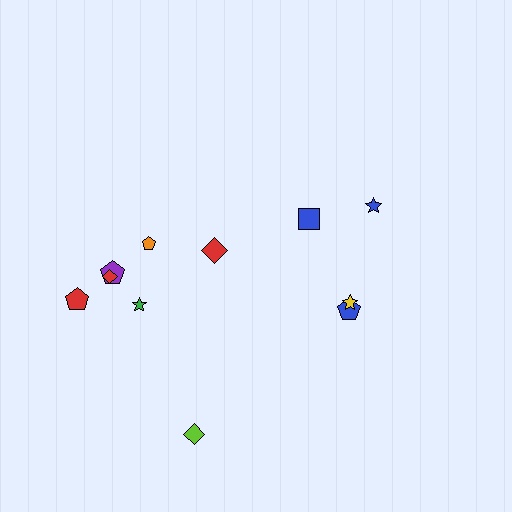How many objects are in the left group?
There are 7 objects.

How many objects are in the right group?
There are 4 objects.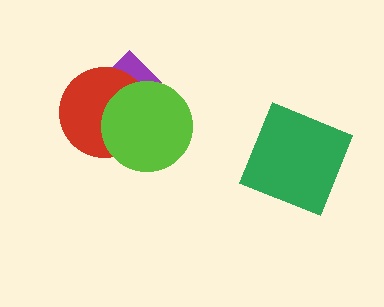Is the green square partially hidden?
No, no other shape covers it.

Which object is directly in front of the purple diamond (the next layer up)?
The red circle is directly in front of the purple diamond.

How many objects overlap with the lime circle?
2 objects overlap with the lime circle.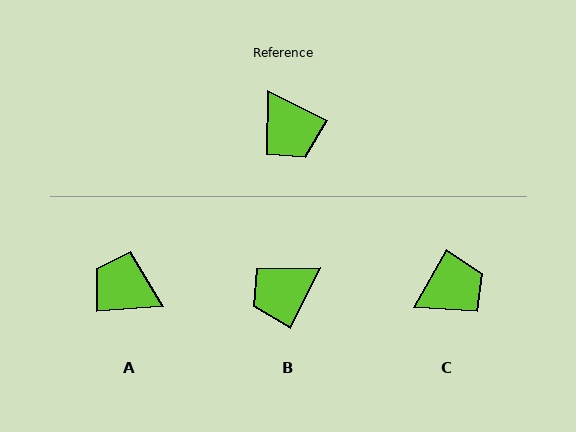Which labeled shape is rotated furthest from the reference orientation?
A, about 148 degrees away.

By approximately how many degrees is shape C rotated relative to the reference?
Approximately 87 degrees counter-clockwise.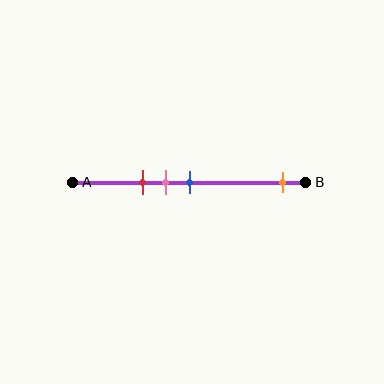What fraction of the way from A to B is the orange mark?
The orange mark is approximately 90% (0.9) of the way from A to B.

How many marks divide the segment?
There are 4 marks dividing the segment.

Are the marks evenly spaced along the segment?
No, the marks are not evenly spaced.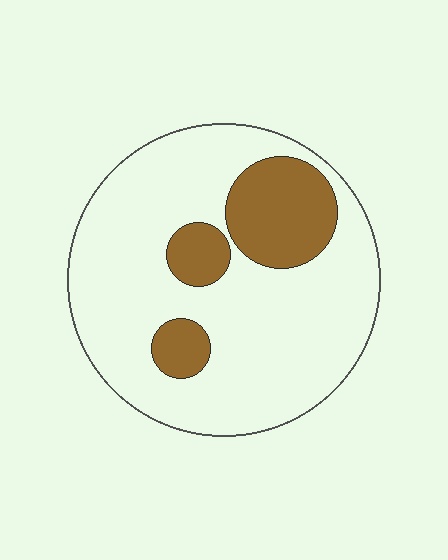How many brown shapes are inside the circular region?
3.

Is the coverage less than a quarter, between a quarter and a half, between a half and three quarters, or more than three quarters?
Less than a quarter.